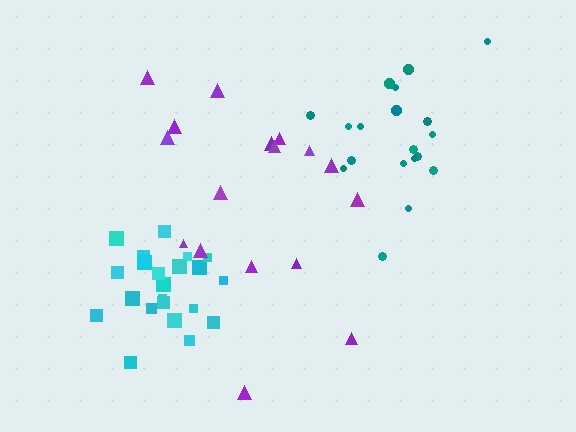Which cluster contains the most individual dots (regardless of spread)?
Cyan (22).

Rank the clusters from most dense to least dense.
cyan, teal, purple.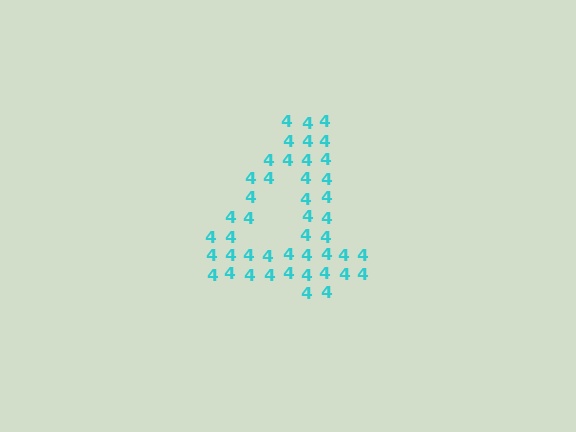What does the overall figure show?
The overall figure shows the digit 4.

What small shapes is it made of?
It is made of small digit 4's.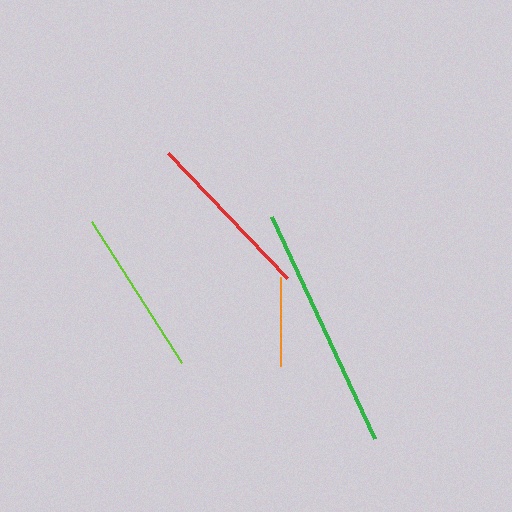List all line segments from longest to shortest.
From longest to shortest: green, red, lime, orange.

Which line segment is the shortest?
The orange line is the shortest at approximately 89 pixels.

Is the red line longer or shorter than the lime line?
The red line is longer than the lime line.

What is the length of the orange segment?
The orange segment is approximately 89 pixels long.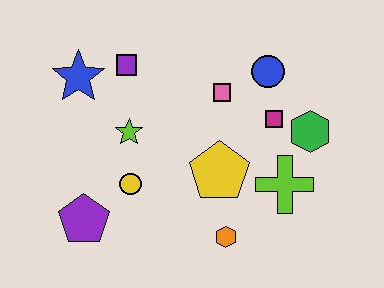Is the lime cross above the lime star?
No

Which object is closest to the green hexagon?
The magenta square is closest to the green hexagon.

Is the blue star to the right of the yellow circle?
No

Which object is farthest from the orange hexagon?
The blue star is farthest from the orange hexagon.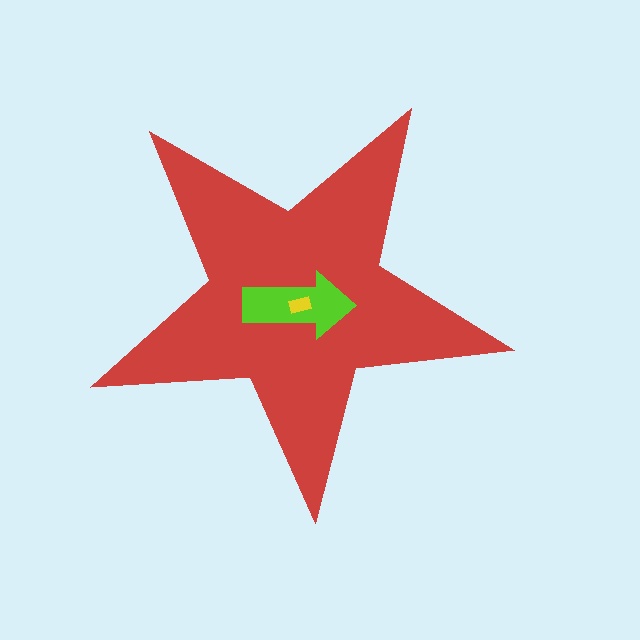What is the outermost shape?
The red star.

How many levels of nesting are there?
3.